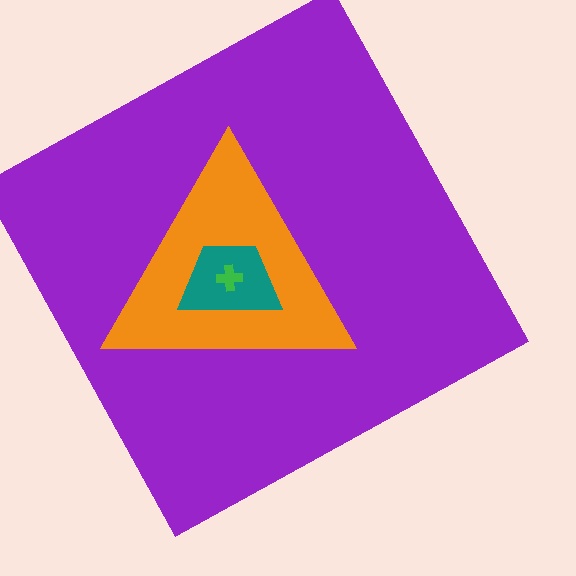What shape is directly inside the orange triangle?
The teal trapezoid.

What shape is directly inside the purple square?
The orange triangle.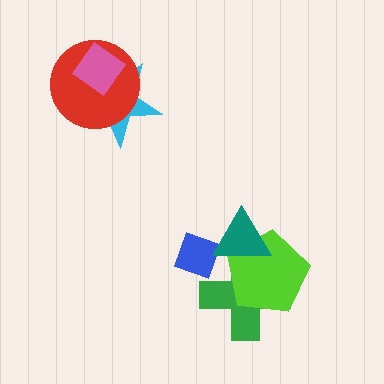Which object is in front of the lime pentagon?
The teal triangle is in front of the lime pentagon.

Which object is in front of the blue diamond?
The teal triangle is in front of the blue diamond.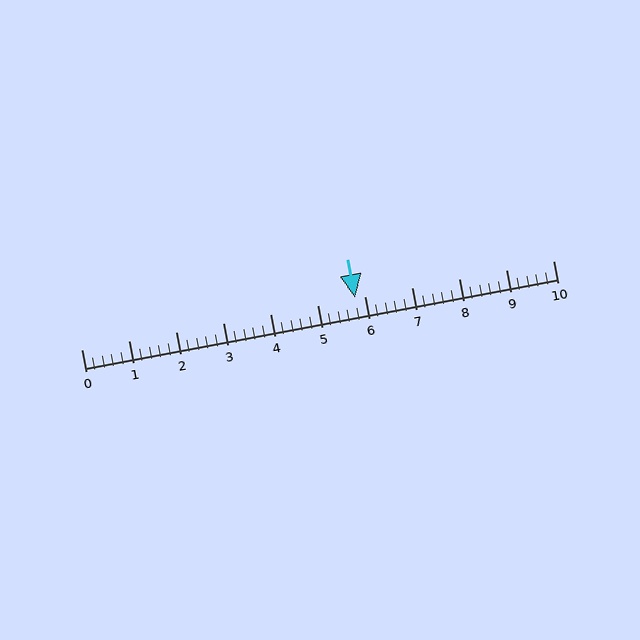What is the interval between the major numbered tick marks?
The major tick marks are spaced 1 units apart.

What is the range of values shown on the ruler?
The ruler shows values from 0 to 10.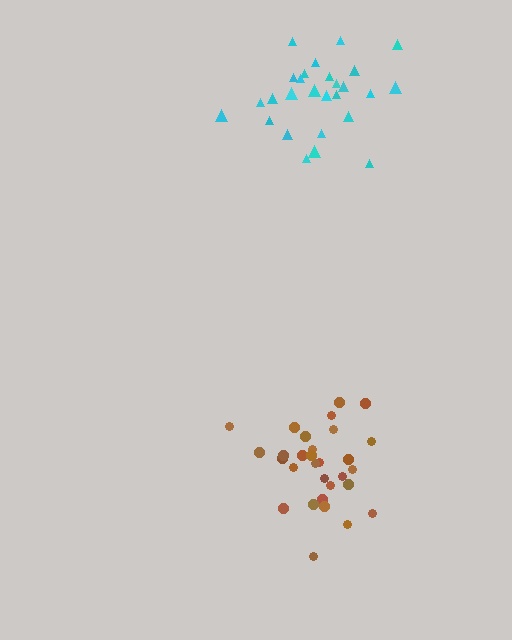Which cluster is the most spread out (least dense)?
Brown.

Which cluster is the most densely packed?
Cyan.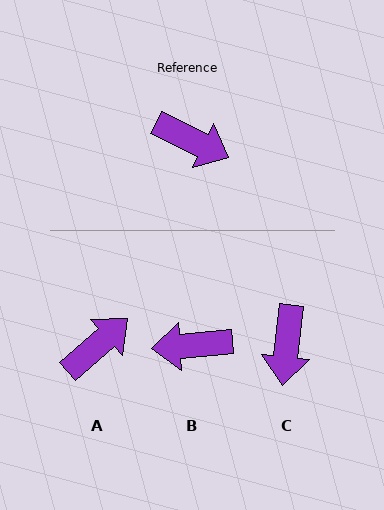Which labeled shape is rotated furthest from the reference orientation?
B, about 150 degrees away.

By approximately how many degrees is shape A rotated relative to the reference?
Approximately 67 degrees counter-clockwise.